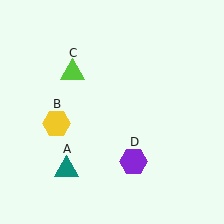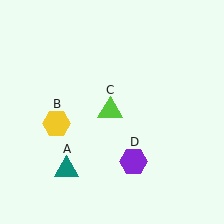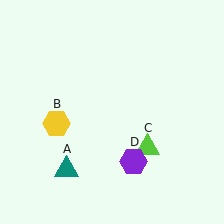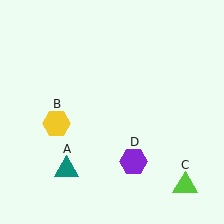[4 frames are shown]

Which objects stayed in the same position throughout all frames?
Teal triangle (object A) and yellow hexagon (object B) and purple hexagon (object D) remained stationary.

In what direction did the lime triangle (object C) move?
The lime triangle (object C) moved down and to the right.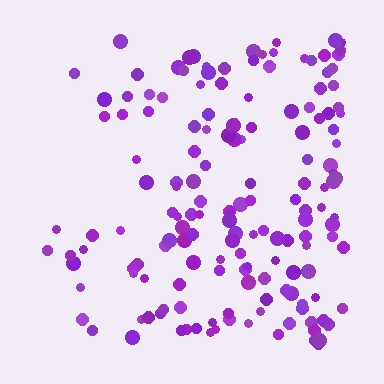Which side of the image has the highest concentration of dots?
The right.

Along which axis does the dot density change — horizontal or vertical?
Horizontal.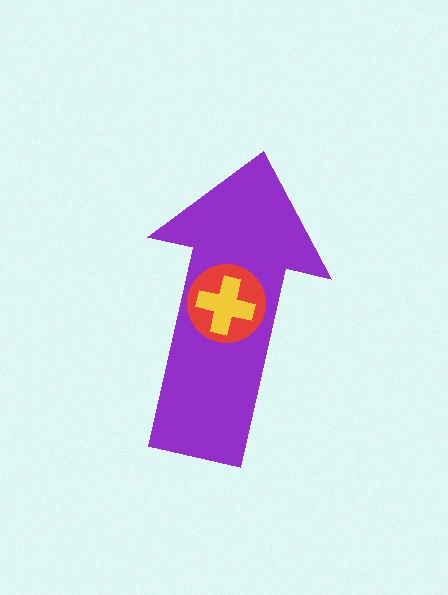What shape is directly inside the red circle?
The yellow cross.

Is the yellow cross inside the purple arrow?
Yes.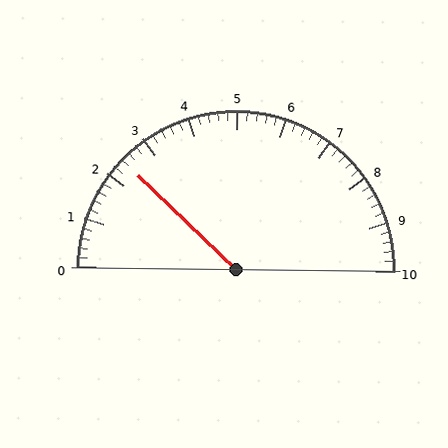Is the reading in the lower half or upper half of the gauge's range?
The reading is in the lower half of the range (0 to 10).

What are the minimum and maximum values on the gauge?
The gauge ranges from 0 to 10.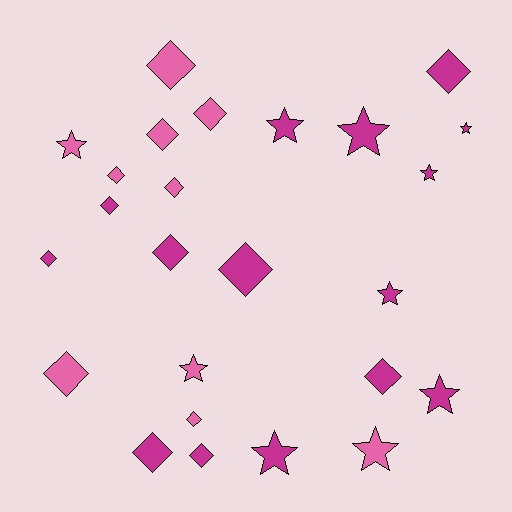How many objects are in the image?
There are 25 objects.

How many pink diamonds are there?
There are 7 pink diamonds.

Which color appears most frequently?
Magenta, with 15 objects.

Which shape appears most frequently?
Diamond, with 15 objects.